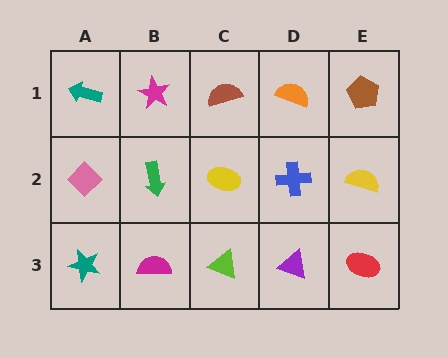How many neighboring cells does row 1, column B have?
3.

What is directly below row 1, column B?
A green arrow.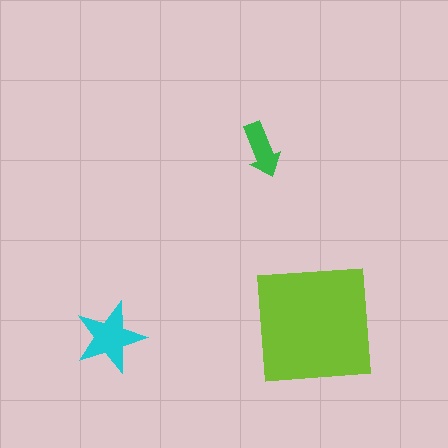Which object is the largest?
The lime square.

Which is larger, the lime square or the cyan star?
The lime square.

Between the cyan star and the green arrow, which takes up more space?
The cyan star.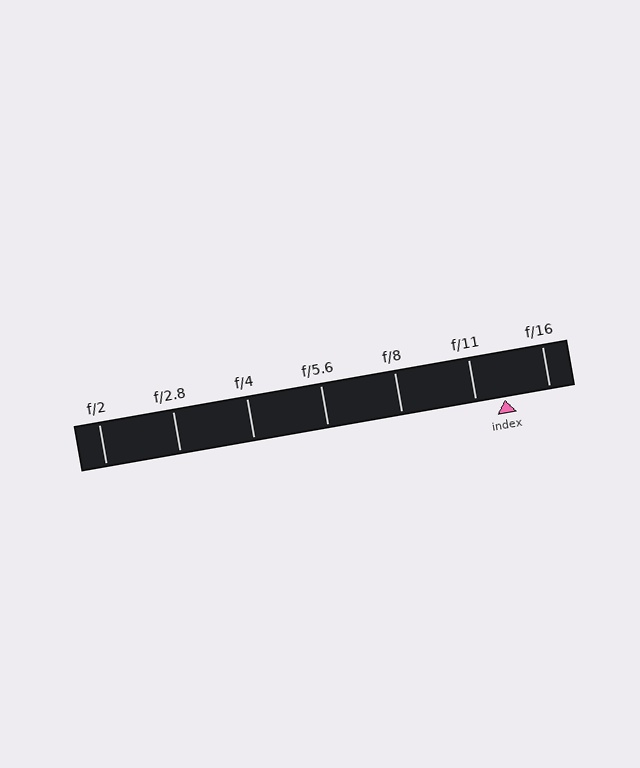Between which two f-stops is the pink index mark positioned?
The index mark is between f/11 and f/16.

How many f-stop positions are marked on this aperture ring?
There are 7 f-stop positions marked.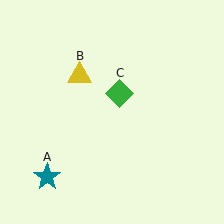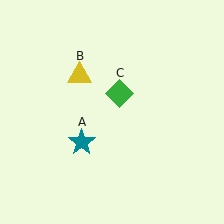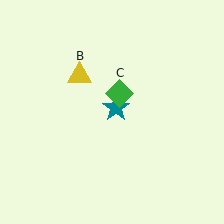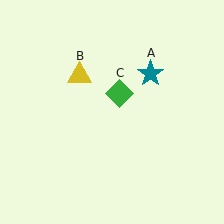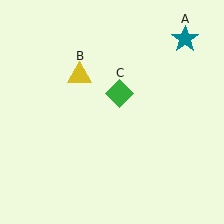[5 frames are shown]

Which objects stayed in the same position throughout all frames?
Yellow triangle (object B) and green diamond (object C) remained stationary.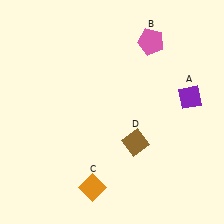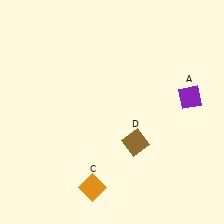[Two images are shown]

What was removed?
The pink pentagon (B) was removed in Image 2.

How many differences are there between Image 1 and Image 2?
There is 1 difference between the two images.